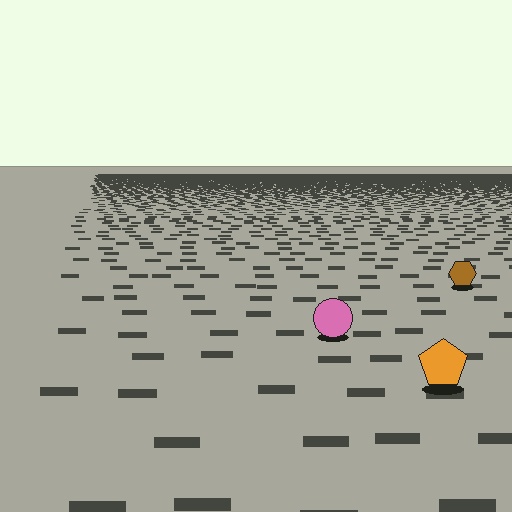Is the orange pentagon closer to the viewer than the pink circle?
Yes. The orange pentagon is closer — you can tell from the texture gradient: the ground texture is coarser near it.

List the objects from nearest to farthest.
From nearest to farthest: the orange pentagon, the pink circle, the brown hexagon.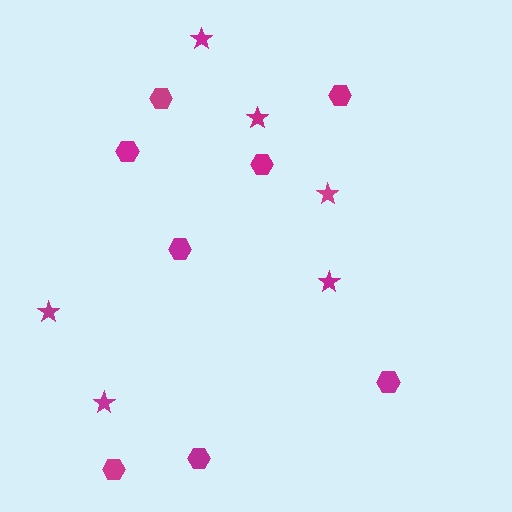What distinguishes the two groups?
There are 2 groups: one group of hexagons (8) and one group of stars (6).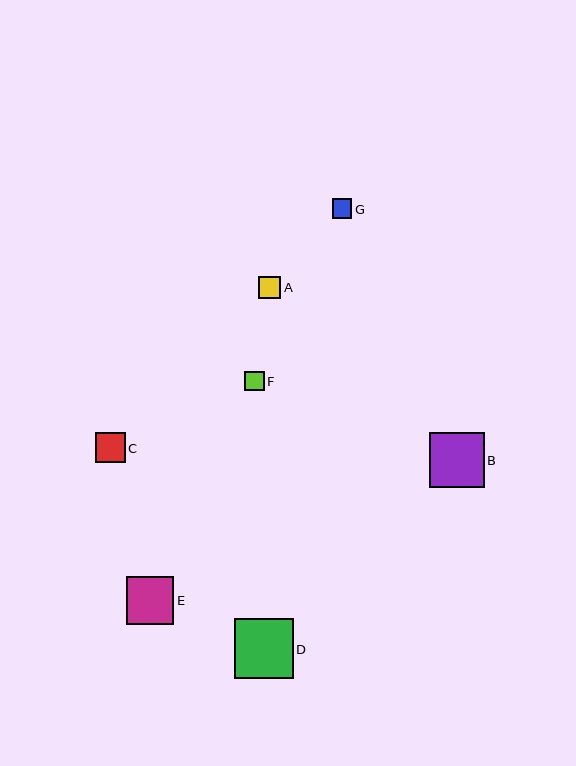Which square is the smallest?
Square G is the smallest with a size of approximately 19 pixels.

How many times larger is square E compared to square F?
Square E is approximately 2.4 times the size of square F.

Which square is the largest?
Square D is the largest with a size of approximately 59 pixels.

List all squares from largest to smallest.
From largest to smallest: D, B, E, C, A, F, G.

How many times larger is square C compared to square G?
Square C is approximately 1.6 times the size of square G.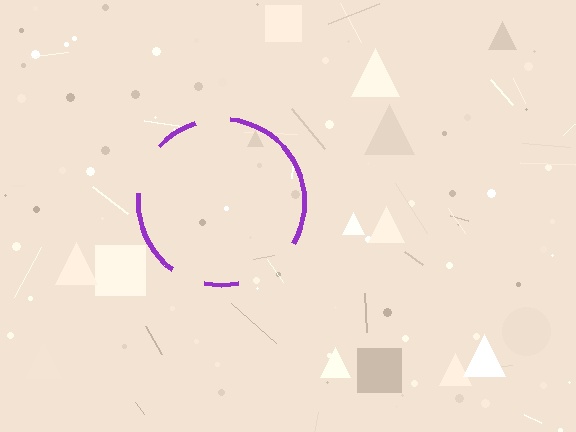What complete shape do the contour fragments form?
The contour fragments form a circle.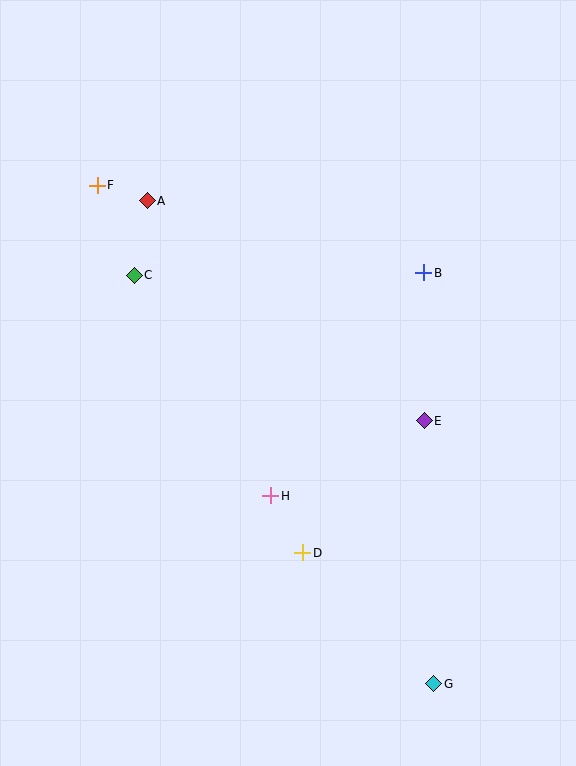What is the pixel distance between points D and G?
The distance between D and G is 185 pixels.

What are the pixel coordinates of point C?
Point C is at (134, 275).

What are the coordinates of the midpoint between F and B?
The midpoint between F and B is at (261, 229).